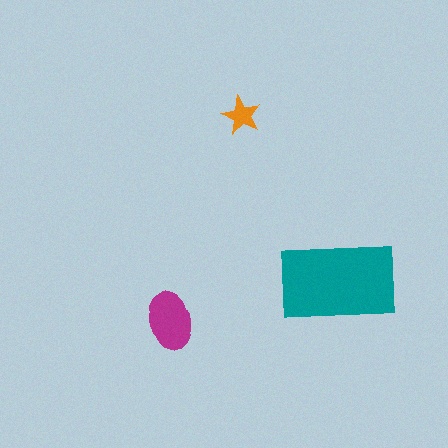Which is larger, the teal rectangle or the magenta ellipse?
The teal rectangle.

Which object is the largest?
The teal rectangle.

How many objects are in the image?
There are 3 objects in the image.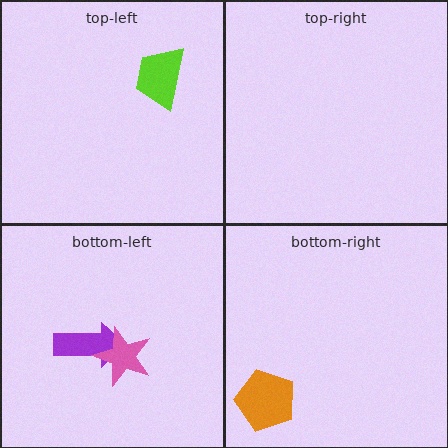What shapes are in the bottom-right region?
The orange pentagon.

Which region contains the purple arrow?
The bottom-left region.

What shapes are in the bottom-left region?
The purple arrow, the pink star.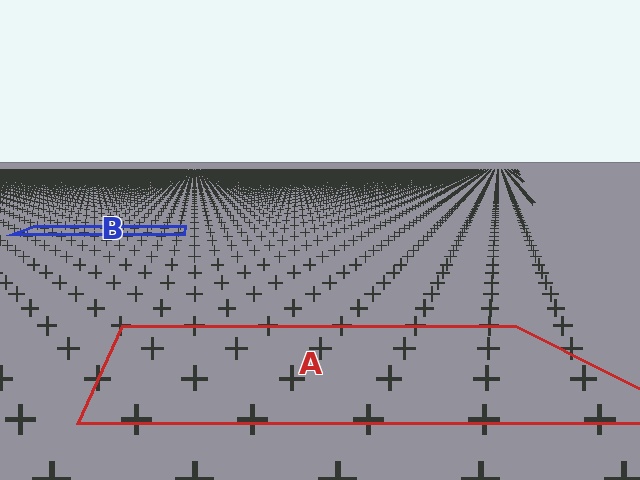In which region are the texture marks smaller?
The texture marks are smaller in region B, because it is farther away.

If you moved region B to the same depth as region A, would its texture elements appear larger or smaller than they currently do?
They would appear larger. At a closer depth, the same texture elements are projected at a bigger on-screen size.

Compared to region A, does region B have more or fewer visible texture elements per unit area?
Region B has more texture elements per unit area — they are packed more densely because it is farther away.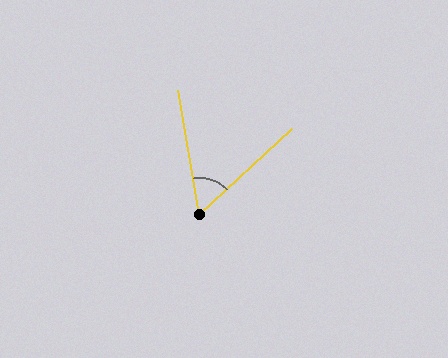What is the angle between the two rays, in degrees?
Approximately 57 degrees.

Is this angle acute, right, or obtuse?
It is acute.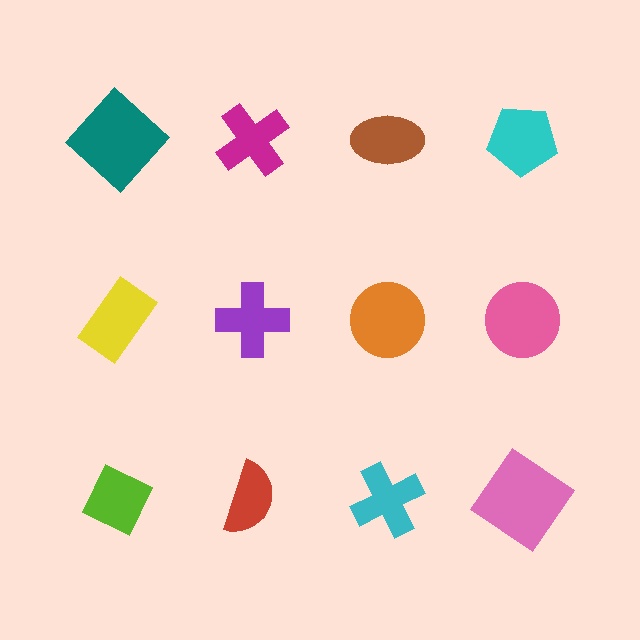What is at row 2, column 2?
A purple cross.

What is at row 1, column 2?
A magenta cross.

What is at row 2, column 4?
A pink circle.